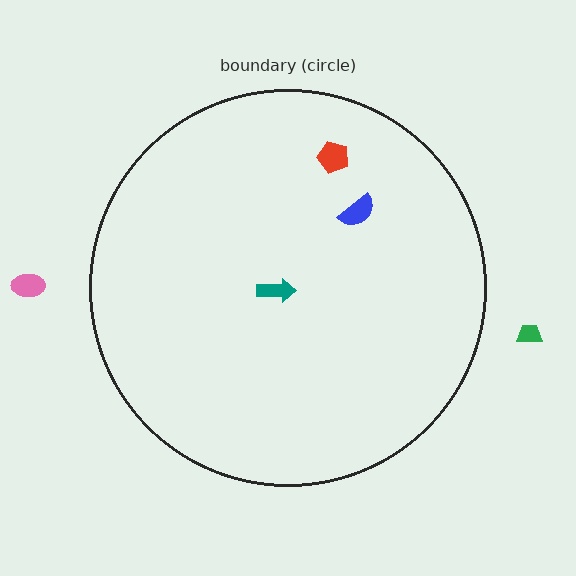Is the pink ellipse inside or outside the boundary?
Outside.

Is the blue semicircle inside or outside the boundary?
Inside.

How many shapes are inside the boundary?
3 inside, 2 outside.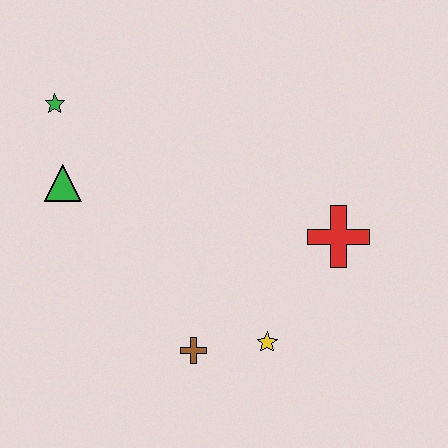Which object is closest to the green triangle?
The green star is closest to the green triangle.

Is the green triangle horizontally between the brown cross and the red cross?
No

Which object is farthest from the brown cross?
The green star is farthest from the brown cross.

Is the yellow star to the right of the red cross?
No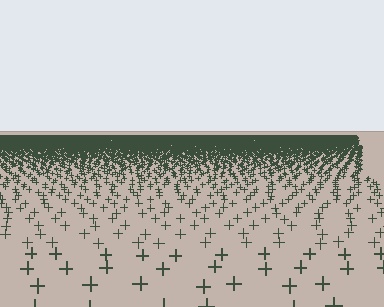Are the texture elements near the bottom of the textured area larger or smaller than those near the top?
Larger. Near the bottom, elements are closer to the viewer and appear at a bigger on-screen size.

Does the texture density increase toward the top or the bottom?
Density increases toward the top.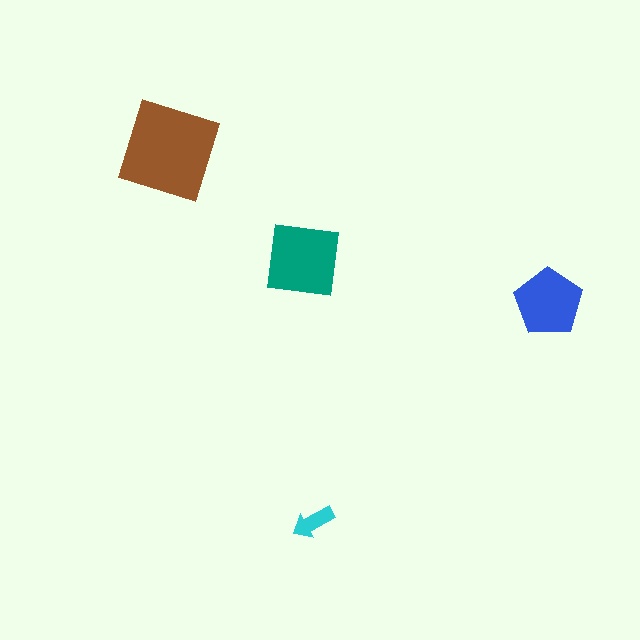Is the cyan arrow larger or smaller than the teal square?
Smaller.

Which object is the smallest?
The cyan arrow.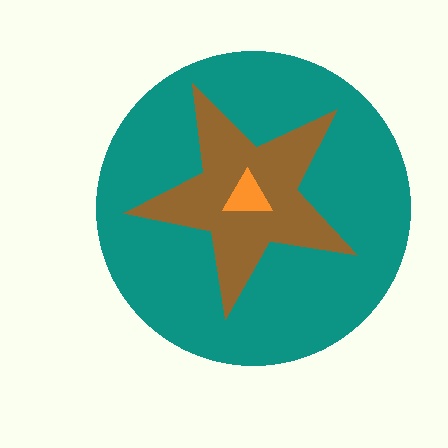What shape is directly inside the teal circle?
The brown star.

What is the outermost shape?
The teal circle.